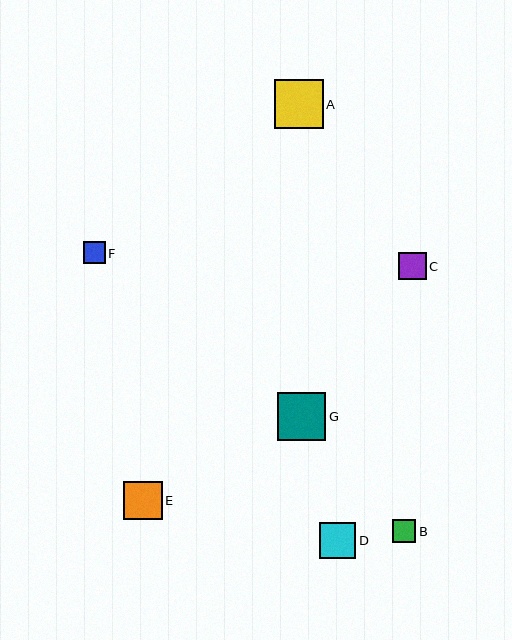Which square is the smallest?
Square F is the smallest with a size of approximately 22 pixels.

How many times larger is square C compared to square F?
Square C is approximately 1.2 times the size of square F.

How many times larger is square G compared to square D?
Square G is approximately 1.3 times the size of square D.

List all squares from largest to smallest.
From largest to smallest: A, G, E, D, C, B, F.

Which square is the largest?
Square A is the largest with a size of approximately 49 pixels.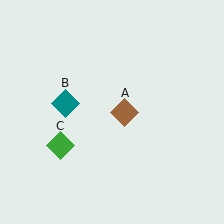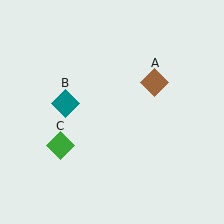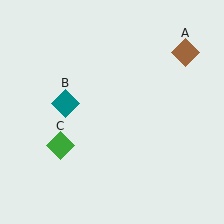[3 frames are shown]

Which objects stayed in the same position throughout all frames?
Teal diamond (object B) and green diamond (object C) remained stationary.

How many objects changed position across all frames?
1 object changed position: brown diamond (object A).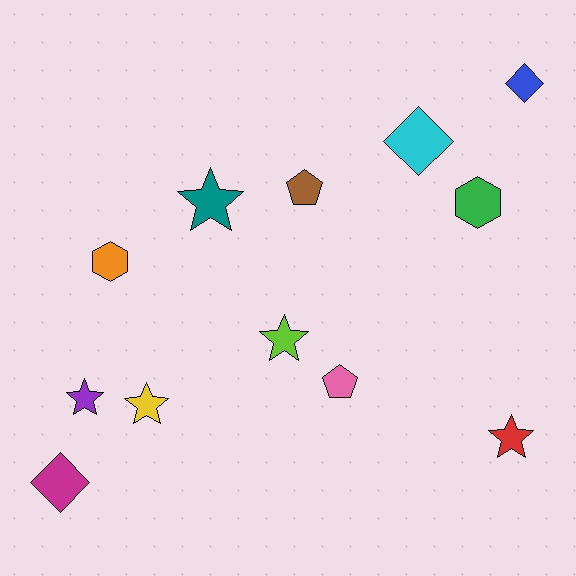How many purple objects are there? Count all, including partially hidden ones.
There is 1 purple object.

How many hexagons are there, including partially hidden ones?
There are 2 hexagons.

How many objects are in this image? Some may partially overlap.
There are 12 objects.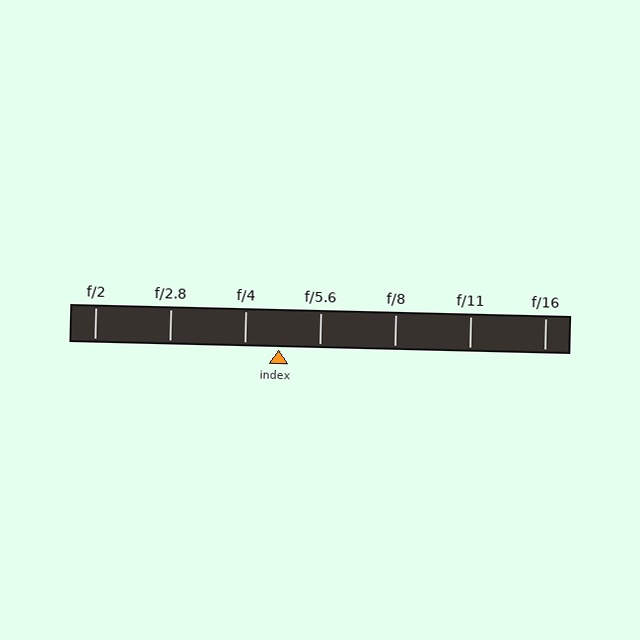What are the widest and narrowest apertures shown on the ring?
The widest aperture shown is f/2 and the narrowest is f/16.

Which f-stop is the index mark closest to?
The index mark is closest to f/4.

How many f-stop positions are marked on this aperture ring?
There are 7 f-stop positions marked.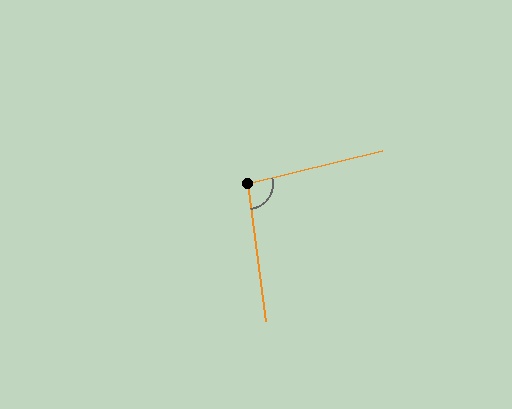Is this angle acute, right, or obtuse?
It is obtuse.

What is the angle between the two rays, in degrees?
Approximately 96 degrees.